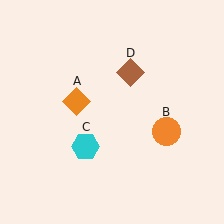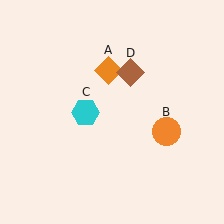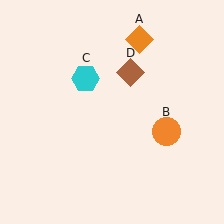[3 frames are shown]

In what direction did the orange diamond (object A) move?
The orange diamond (object A) moved up and to the right.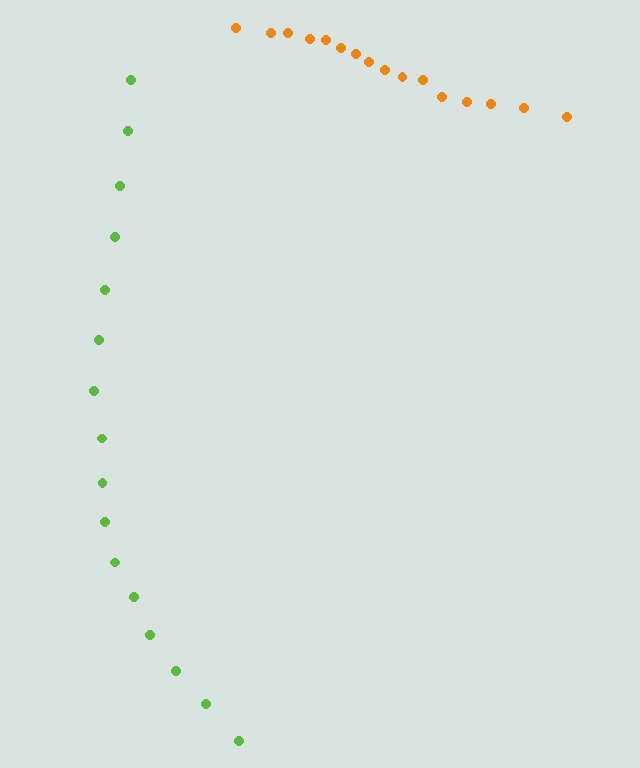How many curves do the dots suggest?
There are 2 distinct paths.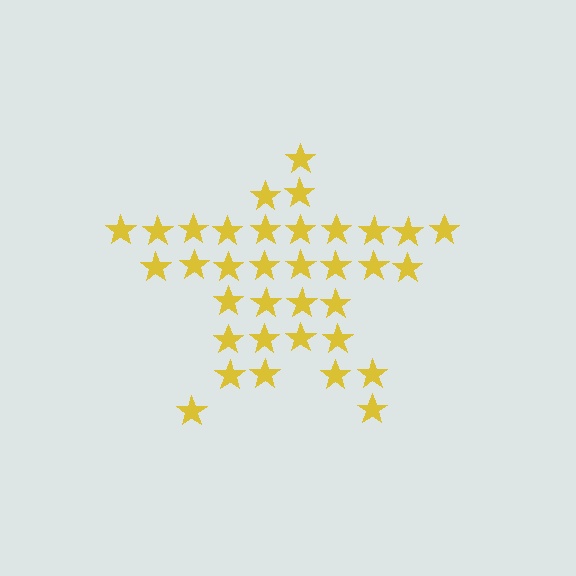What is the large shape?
The large shape is a star.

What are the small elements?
The small elements are stars.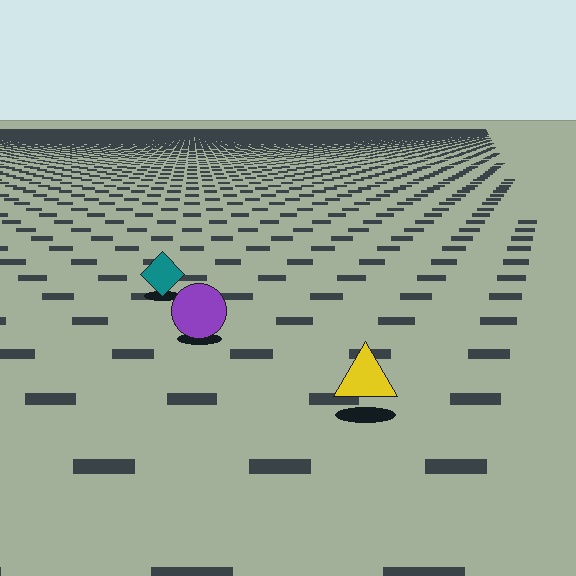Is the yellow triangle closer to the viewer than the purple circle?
Yes. The yellow triangle is closer — you can tell from the texture gradient: the ground texture is coarser near it.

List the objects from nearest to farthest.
From nearest to farthest: the yellow triangle, the purple circle, the teal diamond.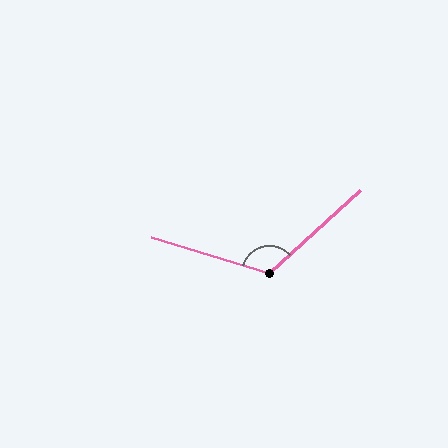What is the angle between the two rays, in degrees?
Approximately 121 degrees.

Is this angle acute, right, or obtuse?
It is obtuse.